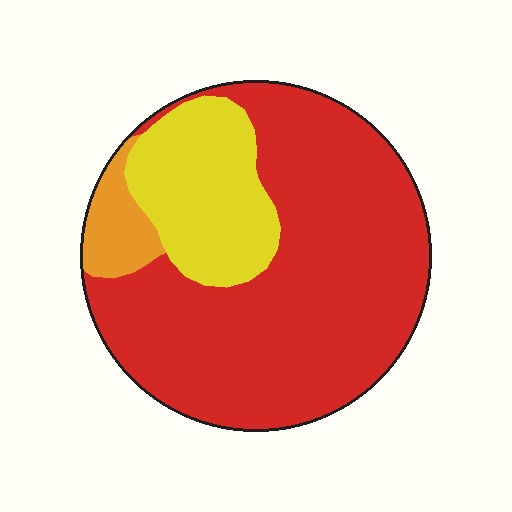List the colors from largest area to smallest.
From largest to smallest: red, yellow, orange.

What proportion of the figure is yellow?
Yellow covers 21% of the figure.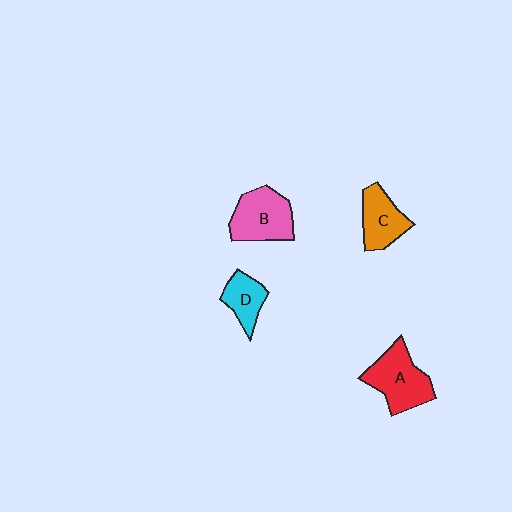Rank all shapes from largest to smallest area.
From largest to smallest: A (red), B (pink), C (orange), D (cyan).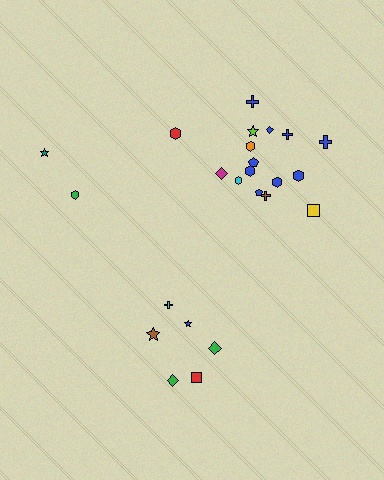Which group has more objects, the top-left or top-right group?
The top-right group.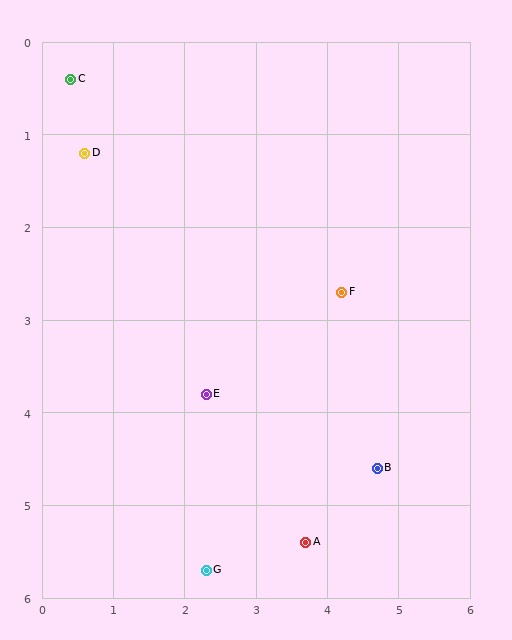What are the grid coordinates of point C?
Point C is at approximately (0.4, 0.4).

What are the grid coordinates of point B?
Point B is at approximately (4.7, 4.6).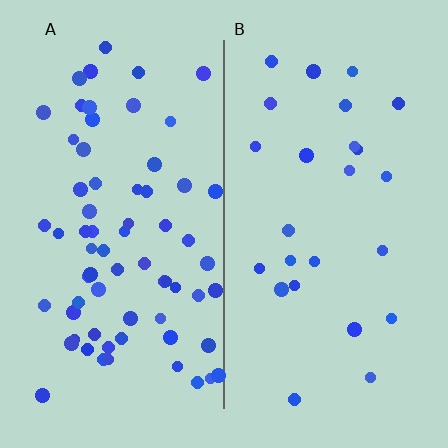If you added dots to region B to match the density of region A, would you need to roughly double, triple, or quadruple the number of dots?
Approximately triple.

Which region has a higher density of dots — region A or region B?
A (the left).